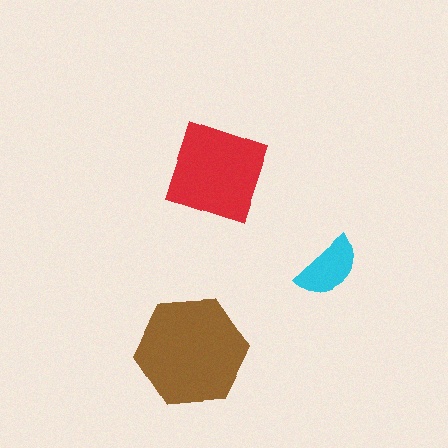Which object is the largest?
The brown hexagon.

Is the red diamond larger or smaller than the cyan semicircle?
Larger.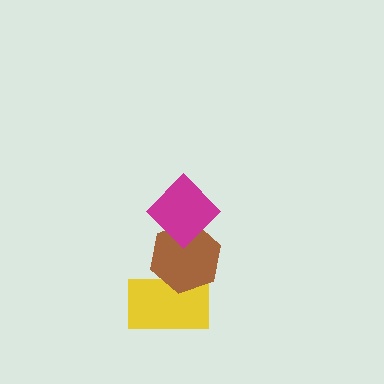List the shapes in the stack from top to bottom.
From top to bottom: the magenta diamond, the brown hexagon, the yellow rectangle.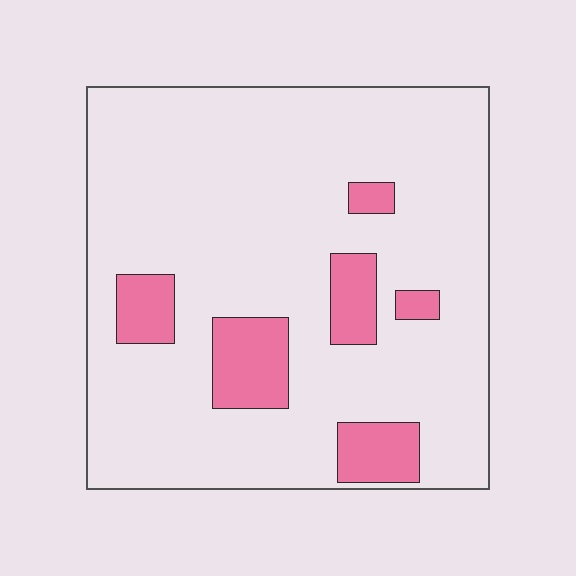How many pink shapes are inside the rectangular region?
6.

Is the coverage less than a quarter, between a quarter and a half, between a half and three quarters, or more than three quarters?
Less than a quarter.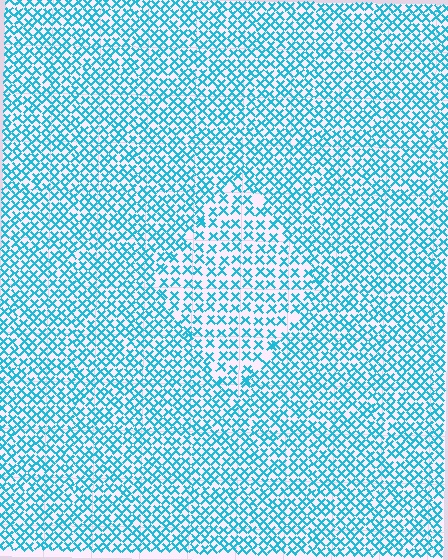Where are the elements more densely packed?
The elements are more densely packed outside the diamond boundary.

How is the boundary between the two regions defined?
The boundary is defined by a change in element density (approximately 1.5x ratio). All elements are the same color, size, and shape.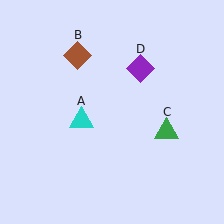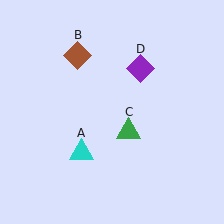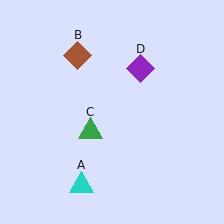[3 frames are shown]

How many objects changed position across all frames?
2 objects changed position: cyan triangle (object A), green triangle (object C).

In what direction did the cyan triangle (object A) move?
The cyan triangle (object A) moved down.